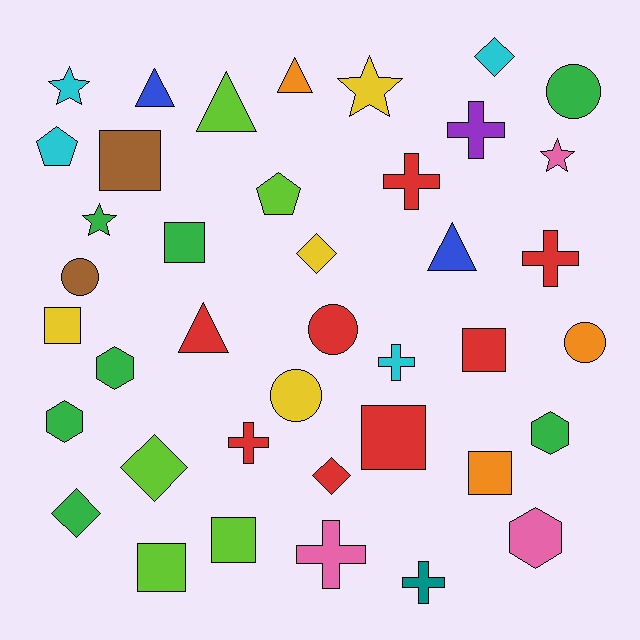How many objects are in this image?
There are 40 objects.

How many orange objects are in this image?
There are 3 orange objects.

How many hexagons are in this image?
There are 4 hexagons.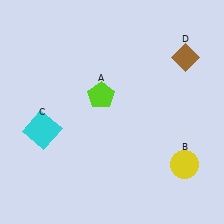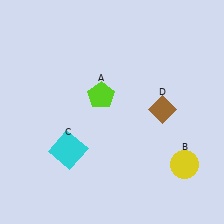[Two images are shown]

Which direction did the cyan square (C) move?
The cyan square (C) moved right.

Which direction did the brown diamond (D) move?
The brown diamond (D) moved down.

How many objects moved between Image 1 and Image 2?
2 objects moved between the two images.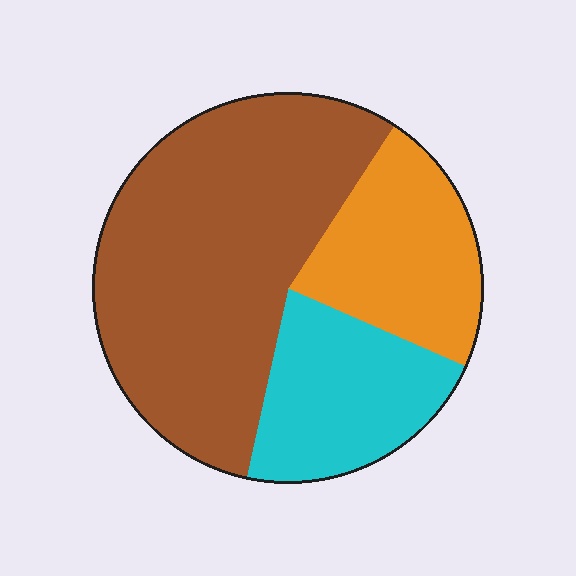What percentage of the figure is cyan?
Cyan covers roughly 20% of the figure.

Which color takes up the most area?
Brown, at roughly 55%.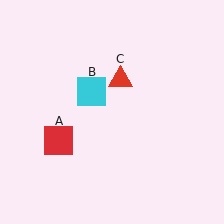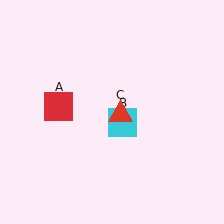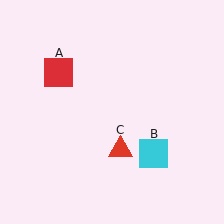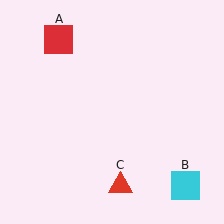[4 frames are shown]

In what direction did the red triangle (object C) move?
The red triangle (object C) moved down.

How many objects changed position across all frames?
3 objects changed position: red square (object A), cyan square (object B), red triangle (object C).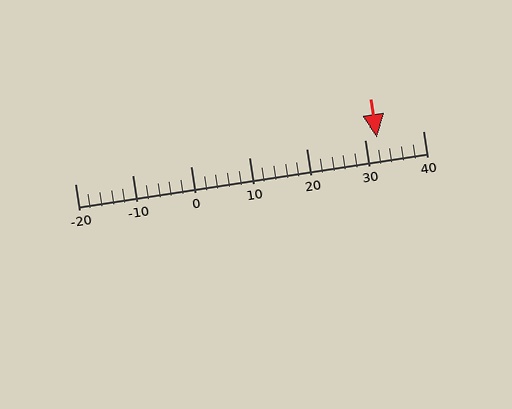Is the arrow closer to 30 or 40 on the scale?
The arrow is closer to 30.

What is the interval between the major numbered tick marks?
The major tick marks are spaced 10 units apart.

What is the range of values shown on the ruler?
The ruler shows values from -20 to 40.